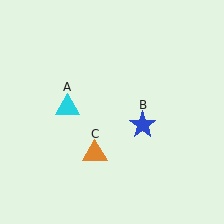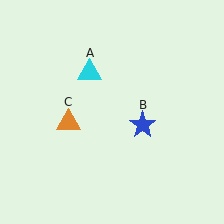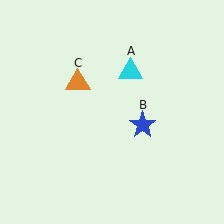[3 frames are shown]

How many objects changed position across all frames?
2 objects changed position: cyan triangle (object A), orange triangle (object C).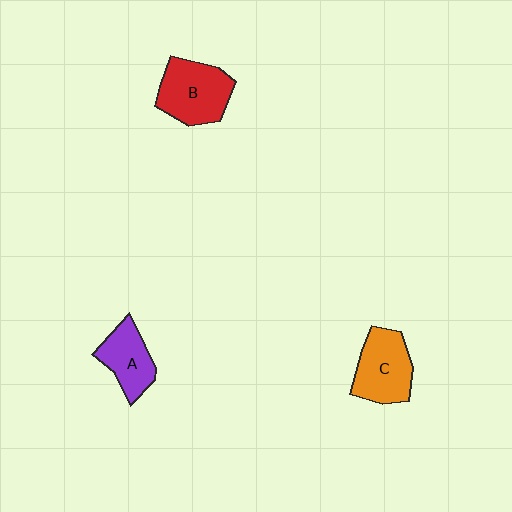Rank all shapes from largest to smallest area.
From largest to smallest: B (red), C (orange), A (purple).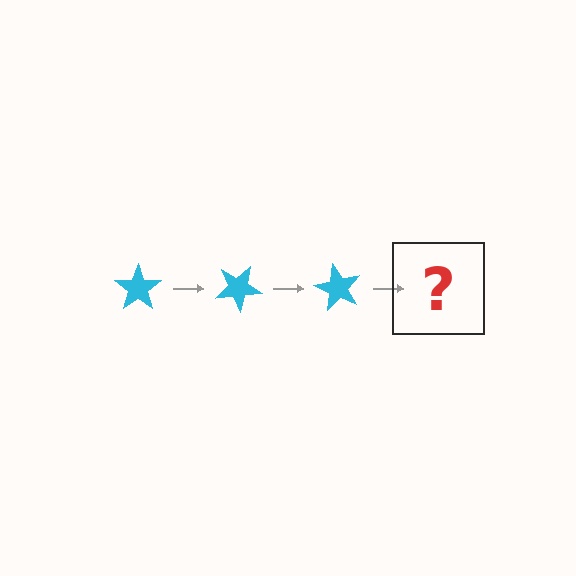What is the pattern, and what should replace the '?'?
The pattern is that the star rotates 30 degrees each step. The '?' should be a cyan star rotated 90 degrees.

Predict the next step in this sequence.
The next step is a cyan star rotated 90 degrees.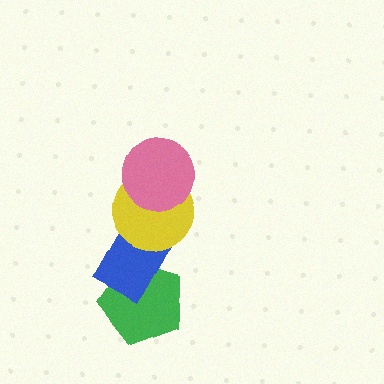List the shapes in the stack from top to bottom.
From top to bottom: the pink circle, the yellow circle, the blue rectangle, the green pentagon.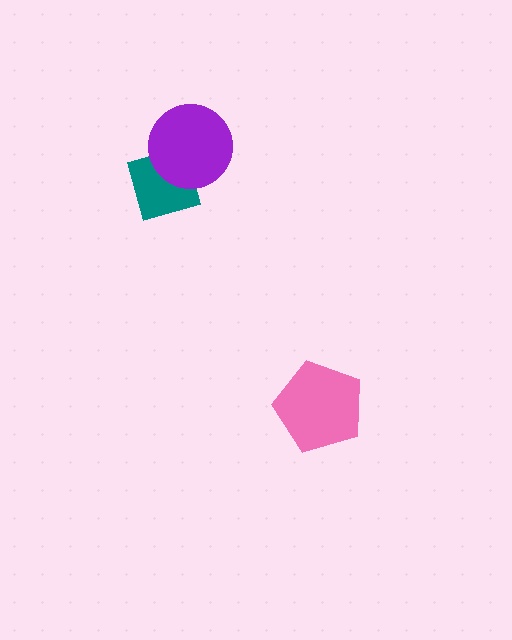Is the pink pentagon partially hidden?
No, no other shape covers it.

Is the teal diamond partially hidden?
Yes, it is partially covered by another shape.